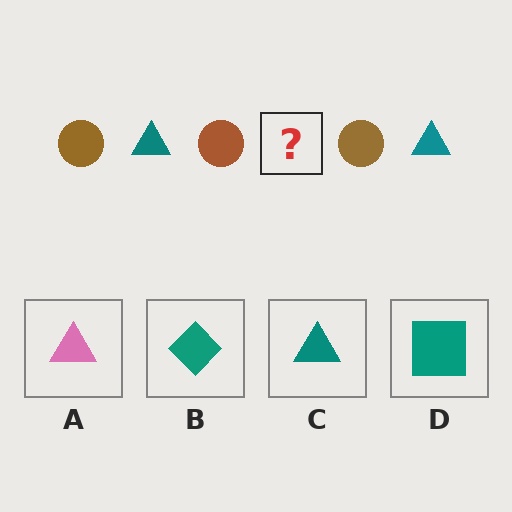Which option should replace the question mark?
Option C.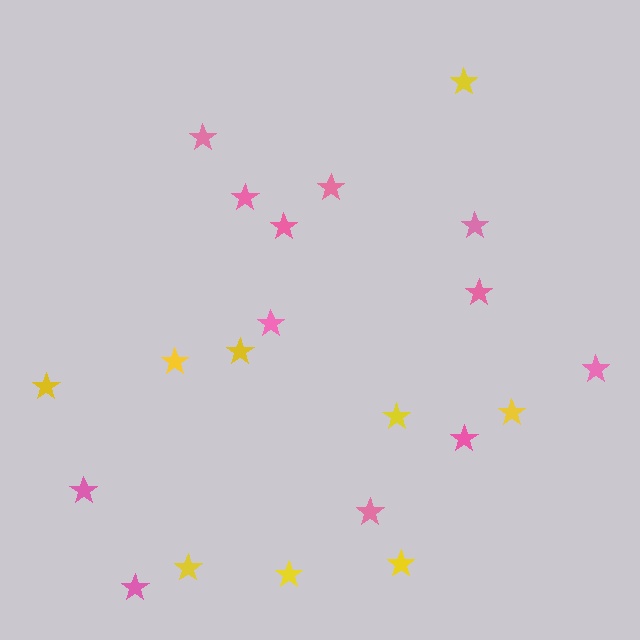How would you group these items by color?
There are 2 groups: one group of yellow stars (9) and one group of pink stars (12).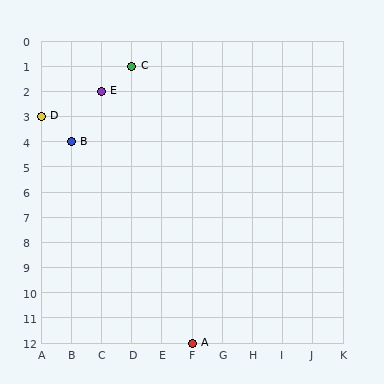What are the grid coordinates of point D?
Point D is at grid coordinates (A, 3).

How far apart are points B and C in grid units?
Points B and C are 2 columns and 3 rows apart (about 3.6 grid units diagonally).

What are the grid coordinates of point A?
Point A is at grid coordinates (F, 12).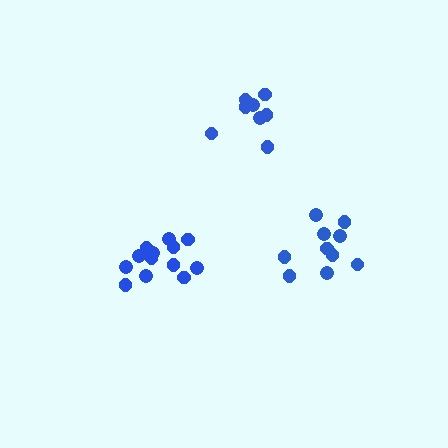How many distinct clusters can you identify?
There are 3 distinct clusters.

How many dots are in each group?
Group 1: 13 dots, Group 2: 8 dots, Group 3: 10 dots (31 total).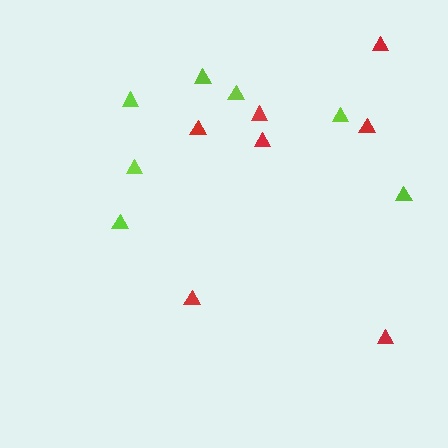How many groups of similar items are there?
There are 2 groups: one group of red triangles (7) and one group of lime triangles (7).